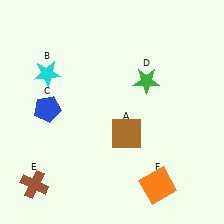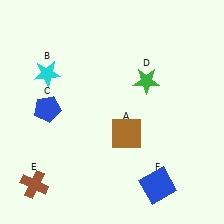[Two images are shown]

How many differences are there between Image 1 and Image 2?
There is 1 difference between the two images.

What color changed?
The square (F) changed from orange in Image 1 to blue in Image 2.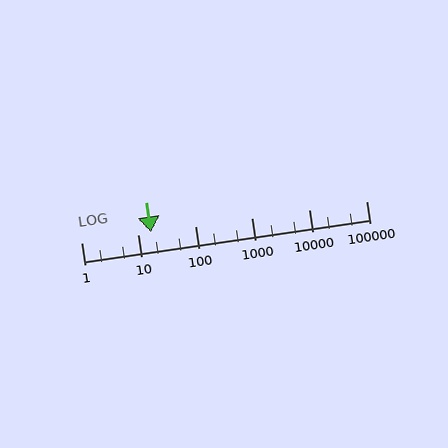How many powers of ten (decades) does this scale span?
The scale spans 5 decades, from 1 to 100000.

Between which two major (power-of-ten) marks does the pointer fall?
The pointer is between 10 and 100.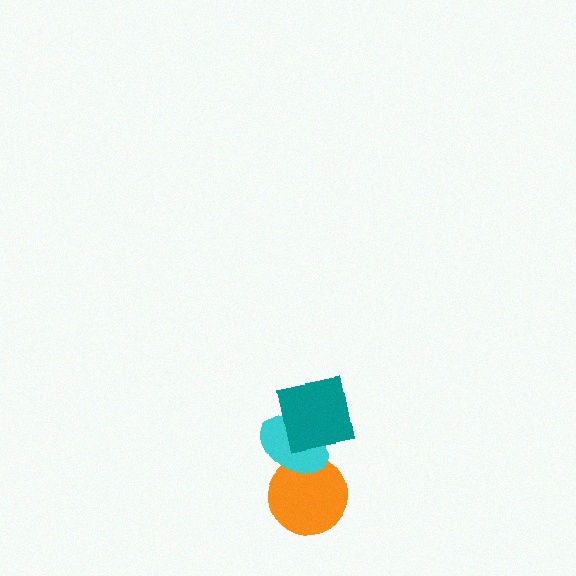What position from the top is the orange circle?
The orange circle is 3rd from the top.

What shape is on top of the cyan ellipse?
The teal square is on top of the cyan ellipse.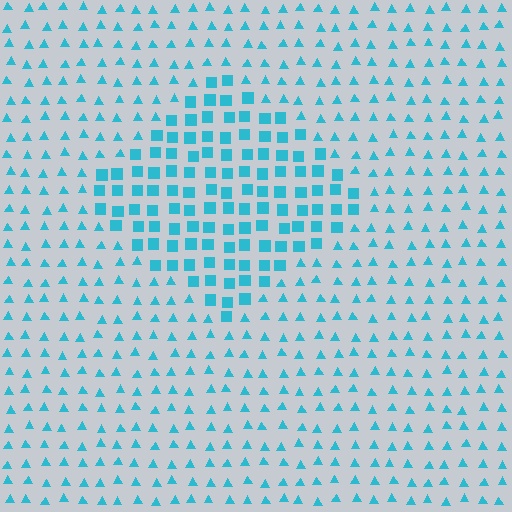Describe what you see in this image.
The image is filled with small cyan elements arranged in a uniform grid. A diamond-shaped region contains squares, while the surrounding area contains triangles. The boundary is defined purely by the change in element shape.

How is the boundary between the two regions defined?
The boundary is defined by a change in element shape: squares inside vs. triangles outside. All elements share the same color and spacing.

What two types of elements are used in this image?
The image uses squares inside the diamond region and triangles outside it.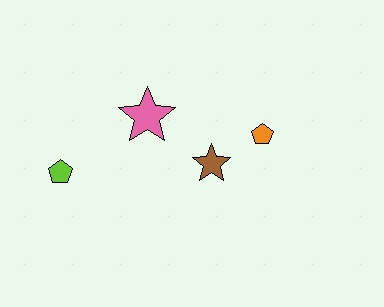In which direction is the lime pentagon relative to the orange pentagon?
The lime pentagon is to the left of the orange pentagon.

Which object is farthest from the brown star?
The lime pentagon is farthest from the brown star.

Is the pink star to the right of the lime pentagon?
Yes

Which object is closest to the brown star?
The orange pentagon is closest to the brown star.